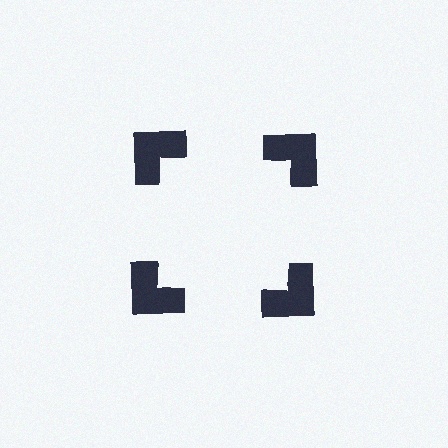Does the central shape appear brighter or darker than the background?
It typically appears slightly brighter than the background, even though no actual brightness change is drawn.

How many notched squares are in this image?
There are 4 — one at each vertex of the illusory square.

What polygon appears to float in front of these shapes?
An illusory square — its edges are inferred from the aligned wedge cuts in the notched squares, not physically drawn.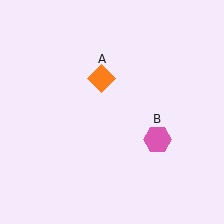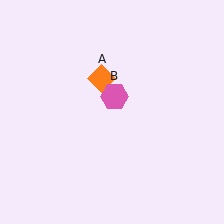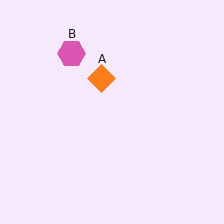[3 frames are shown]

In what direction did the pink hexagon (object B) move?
The pink hexagon (object B) moved up and to the left.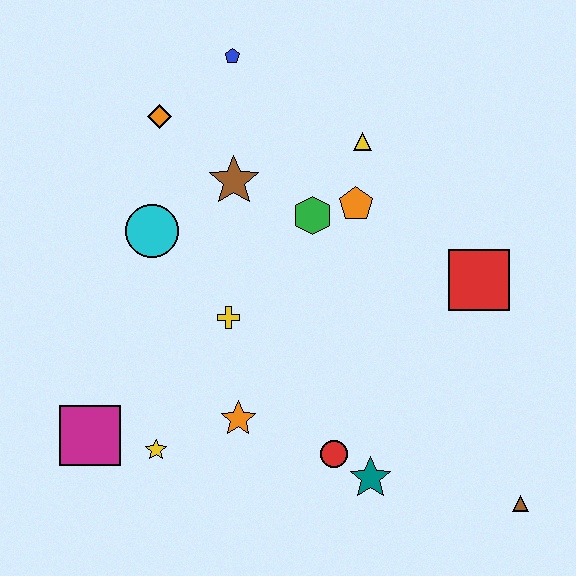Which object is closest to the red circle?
The teal star is closest to the red circle.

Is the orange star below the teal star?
No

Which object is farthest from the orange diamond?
The brown triangle is farthest from the orange diamond.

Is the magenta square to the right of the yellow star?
No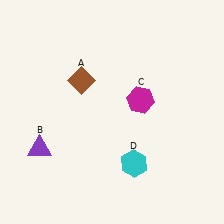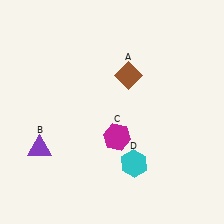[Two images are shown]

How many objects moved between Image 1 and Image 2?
2 objects moved between the two images.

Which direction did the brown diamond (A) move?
The brown diamond (A) moved right.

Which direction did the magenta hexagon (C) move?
The magenta hexagon (C) moved down.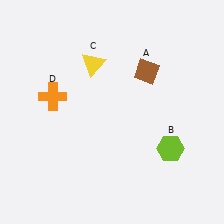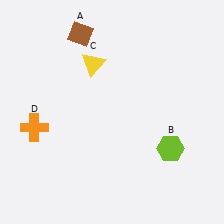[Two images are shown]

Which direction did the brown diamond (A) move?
The brown diamond (A) moved left.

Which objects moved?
The objects that moved are: the brown diamond (A), the orange cross (D).